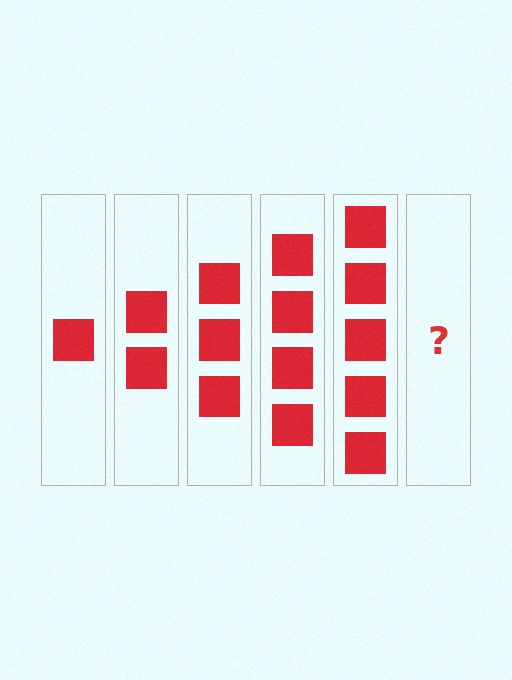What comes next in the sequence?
The next element should be 6 squares.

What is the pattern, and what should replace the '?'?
The pattern is that each step adds one more square. The '?' should be 6 squares.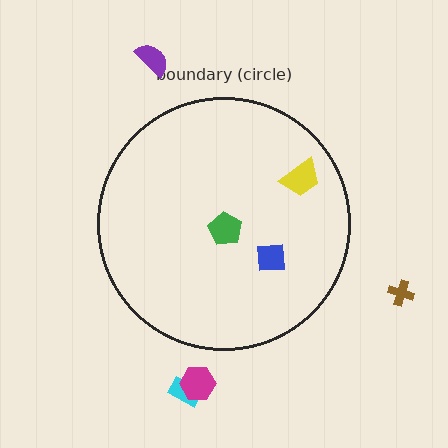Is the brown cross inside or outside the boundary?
Outside.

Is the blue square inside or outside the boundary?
Inside.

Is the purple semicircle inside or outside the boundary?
Outside.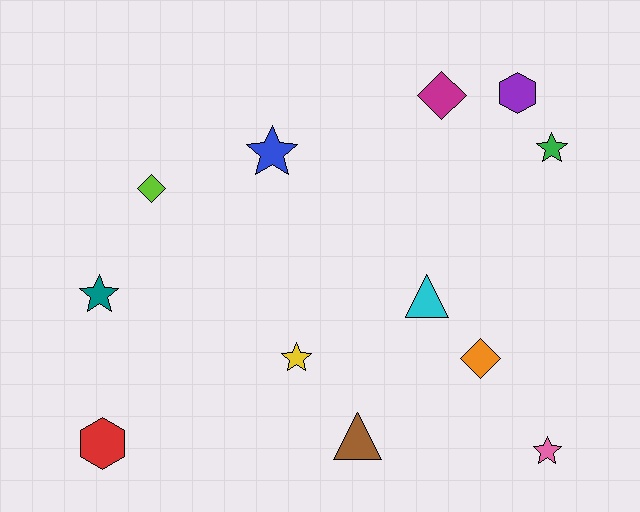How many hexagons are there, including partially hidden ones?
There are 2 hexagons.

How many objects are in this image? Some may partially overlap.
There are 12 objects.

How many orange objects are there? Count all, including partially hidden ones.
There is 1 orange object.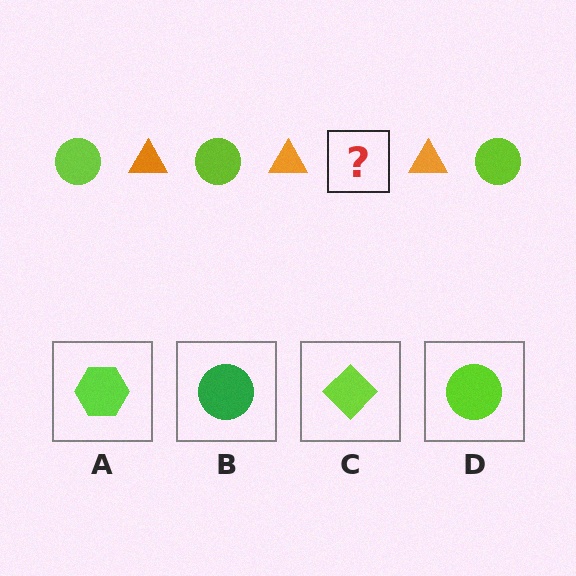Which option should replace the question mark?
Option D.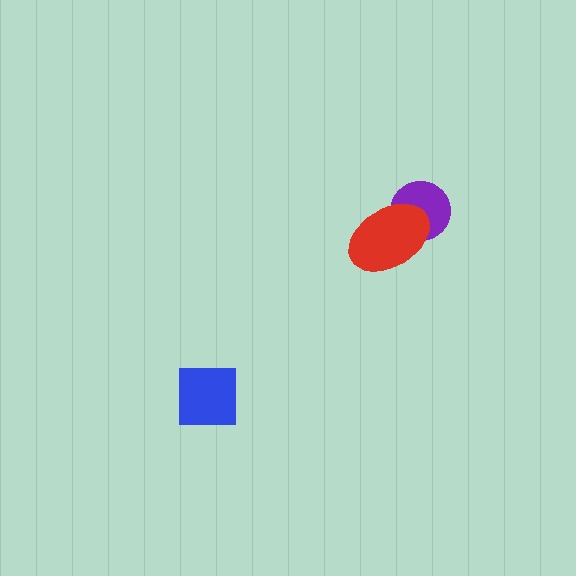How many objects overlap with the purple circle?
1 object overlaps with the purple circle.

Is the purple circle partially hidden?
Yes, it is partially covered by another shape.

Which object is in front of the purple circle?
The red ellipse is in front of the purple circle.